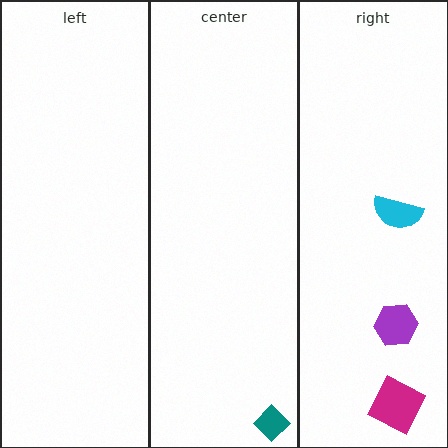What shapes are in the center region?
The teal diamond.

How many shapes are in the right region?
3.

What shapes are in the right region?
The cyan semicircle, the magenta square, the purple hexagon.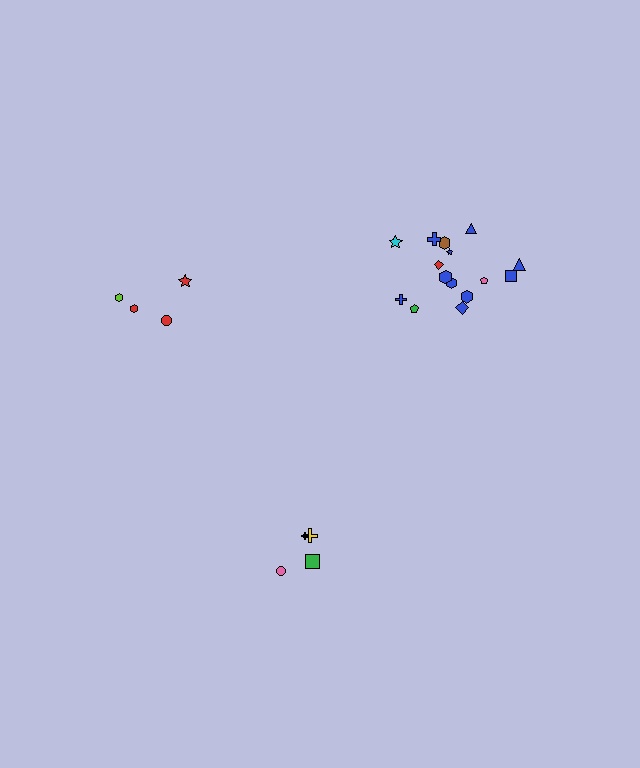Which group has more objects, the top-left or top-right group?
The top-right group.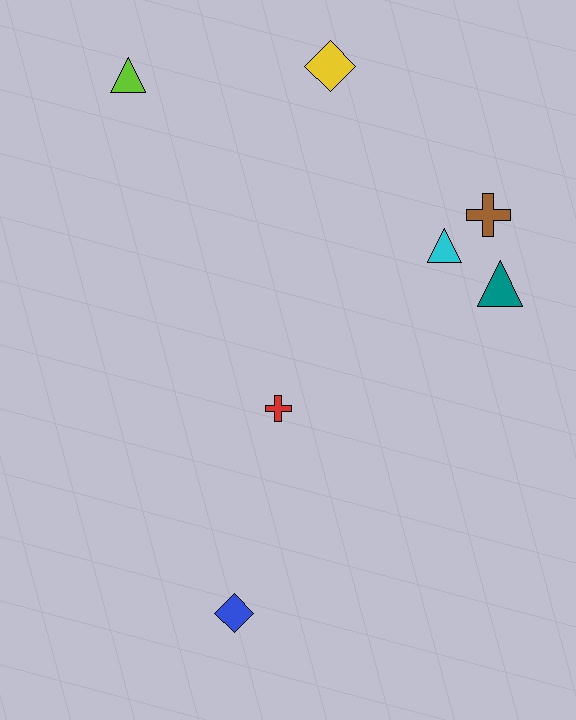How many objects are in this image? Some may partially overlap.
There are 7 objects.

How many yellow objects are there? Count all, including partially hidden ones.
There is 1 yellow object.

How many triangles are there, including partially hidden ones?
There are 3 triangles.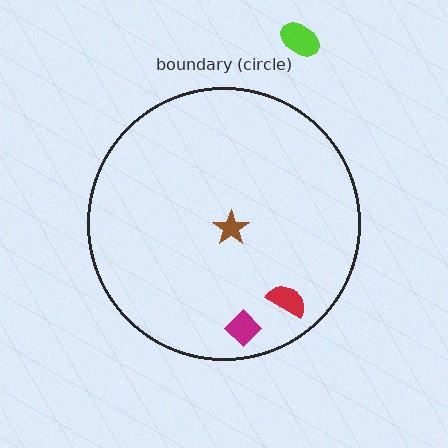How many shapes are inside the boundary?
3 inside, 1 outside.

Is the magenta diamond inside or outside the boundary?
Inside.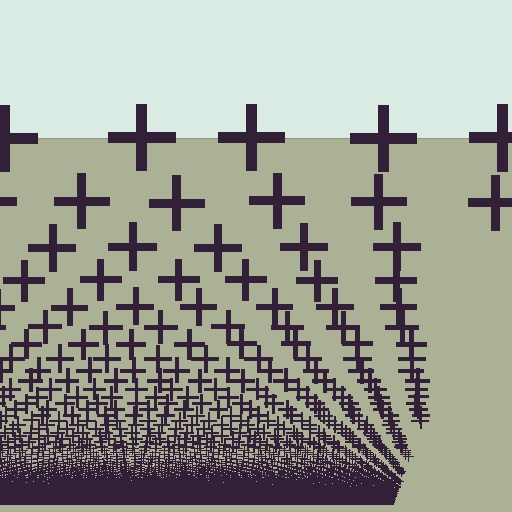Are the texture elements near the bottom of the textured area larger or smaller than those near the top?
Smaller. The gradient is inverted — elements near the bottom are smaller and denser.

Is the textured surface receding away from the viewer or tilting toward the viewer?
The surface appears to tilt toward the viewer. Texture elements get larger and sparser toward the top.